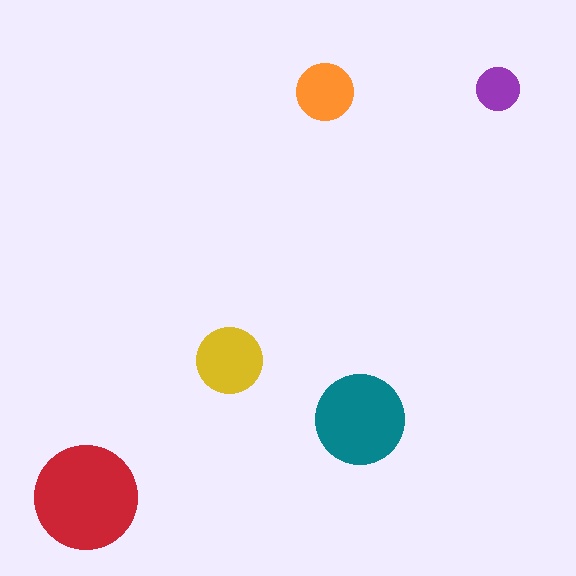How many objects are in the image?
There are 5 objects in the image.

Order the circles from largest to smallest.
the red one, the teal one, the yellow one, the orange one, the purple one.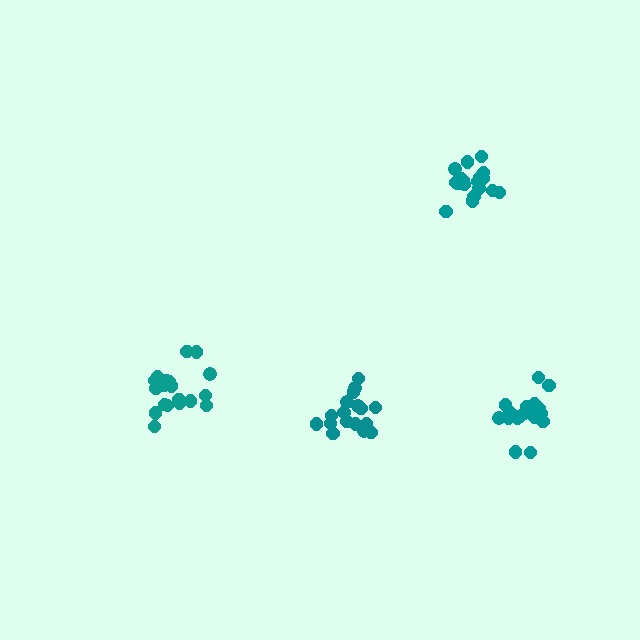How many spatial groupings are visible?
There are 4 spatial groupings.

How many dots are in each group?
Group 1: 20 dots, Group 2: 19 dots, Group 3: 18 dots, Group 4: 20 dots (77 total).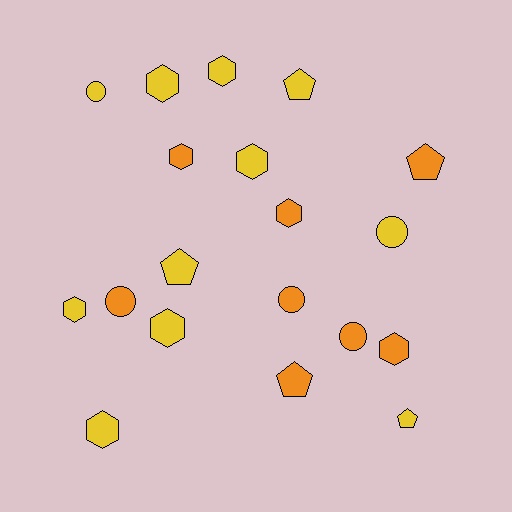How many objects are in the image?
There are 19 objects.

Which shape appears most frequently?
Hexagon, with 9 objects.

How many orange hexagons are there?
There are 3 orange hexagons.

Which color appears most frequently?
Yellow, with 11 objects.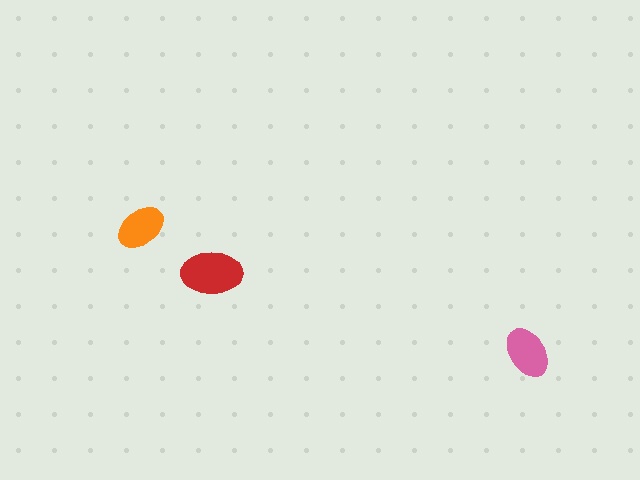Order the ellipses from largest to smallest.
the red one, the pink one, the orange one.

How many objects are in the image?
There are 3 objects in the image.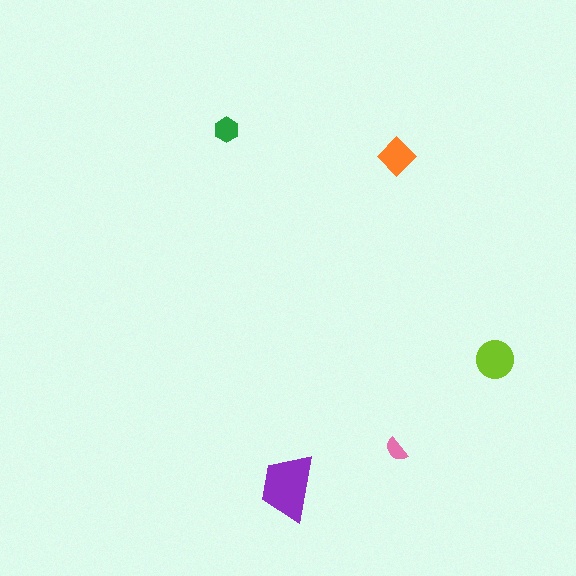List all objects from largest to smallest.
The purple trapezoid, the lime circle, the orange diamond, the green hexagon, the pink semicircle.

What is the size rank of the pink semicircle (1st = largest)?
5th.